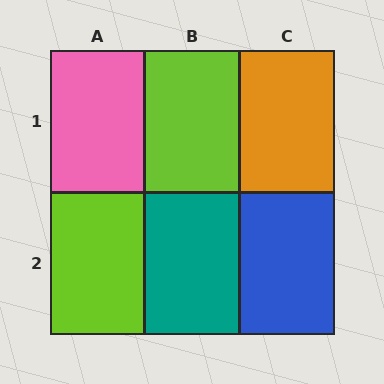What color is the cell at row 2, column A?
Lime.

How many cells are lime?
2 cells are lime.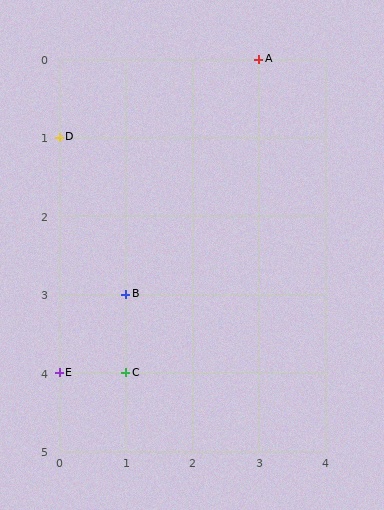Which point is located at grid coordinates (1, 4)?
Point C is at (1, 4).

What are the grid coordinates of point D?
Point D is at grid coordinates (0, 1).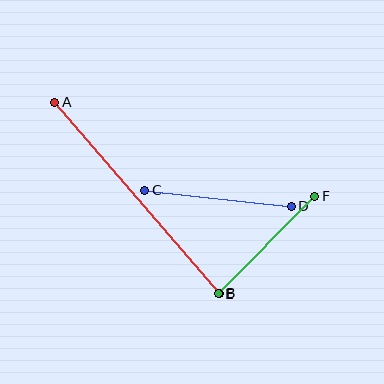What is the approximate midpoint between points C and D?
The midpoint is at approximately (218, 198) pixels.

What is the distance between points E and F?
The distance is approximately 137 pixels.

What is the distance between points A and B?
The distance is approximately 252 pixels.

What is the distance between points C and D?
The distance is approximately 147 pixels.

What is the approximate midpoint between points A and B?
The midpoint is at approximately (137, 198) pixels.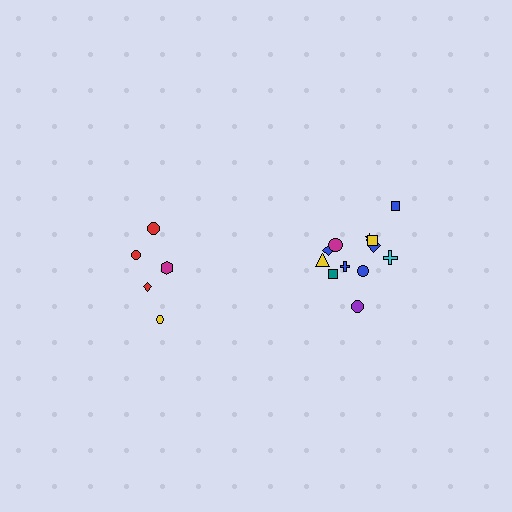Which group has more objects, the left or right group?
The right group.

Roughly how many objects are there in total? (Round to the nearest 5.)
Roughly 15 objects in total.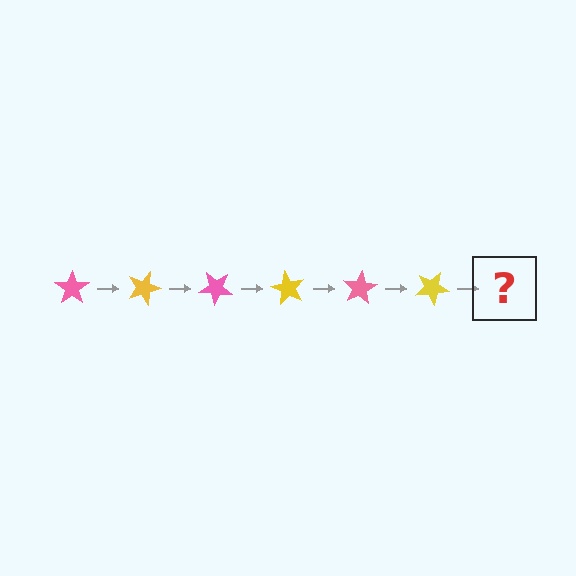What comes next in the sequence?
The next element should be a pink star, rotated 120 degrees from the start.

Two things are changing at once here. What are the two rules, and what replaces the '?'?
The two rules are that it rotates 20 degrees each step and the color cycles through pink and yellow. The '?' should be a pink star, rotated 120 degrees from the start.